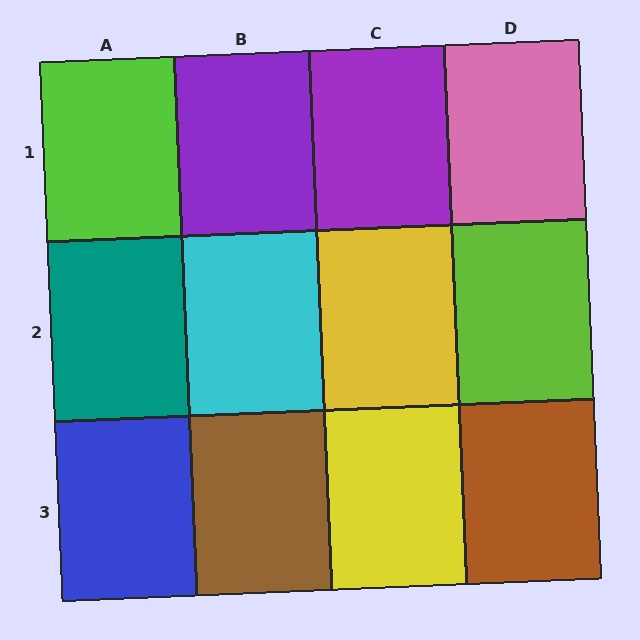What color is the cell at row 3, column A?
Blue.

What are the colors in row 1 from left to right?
Lime, purple, purple, pink.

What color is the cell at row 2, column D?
Lime.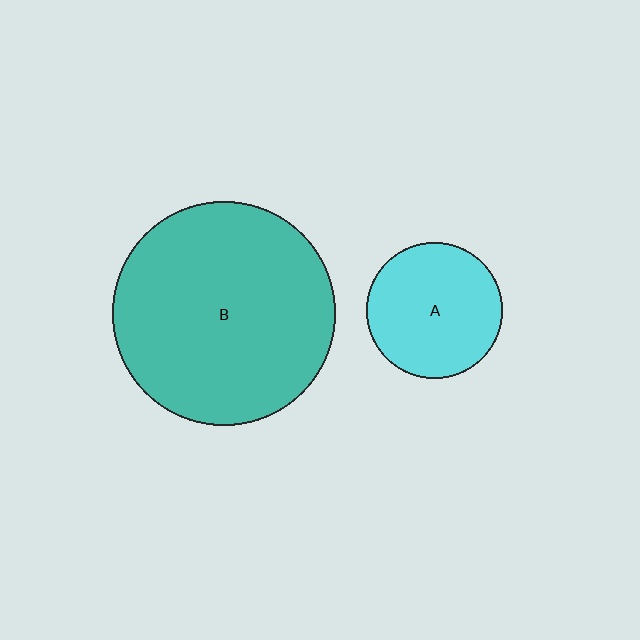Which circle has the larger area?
Circle B (teal).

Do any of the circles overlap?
No, none of the circles overlap.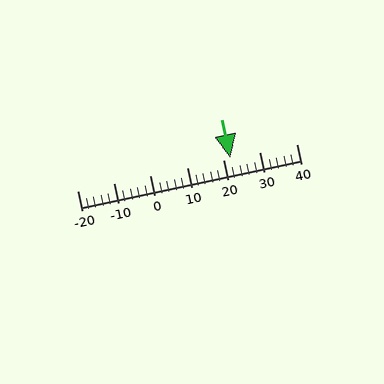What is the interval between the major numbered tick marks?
The major tick marks are spaced 10 units apart.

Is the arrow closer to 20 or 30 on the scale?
The arrow is closer to 20.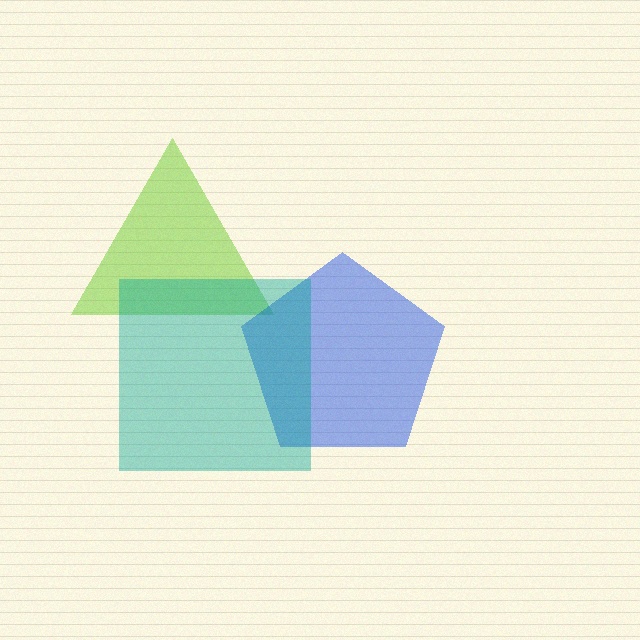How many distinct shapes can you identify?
There are 3 distinct shapes: a lime triangle, a blue pentagon, a teal square.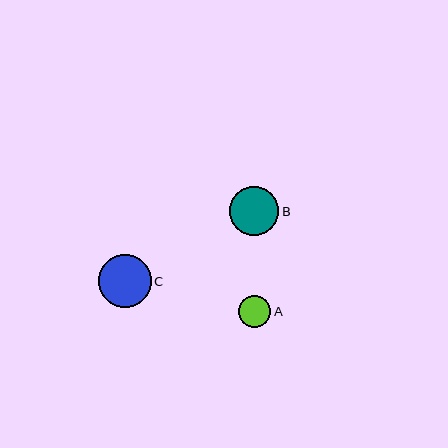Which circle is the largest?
Circle C is the largest with a size of approximately 52 pixels.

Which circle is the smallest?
Circle A is the smallest with a size of approximately 32 pixels.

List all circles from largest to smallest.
From largest to smallest: C, B, A.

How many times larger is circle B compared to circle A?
Circle B is approximately 1.5 times the size of circle A.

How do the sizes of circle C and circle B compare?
Circle C and circle B are approximately the same size.